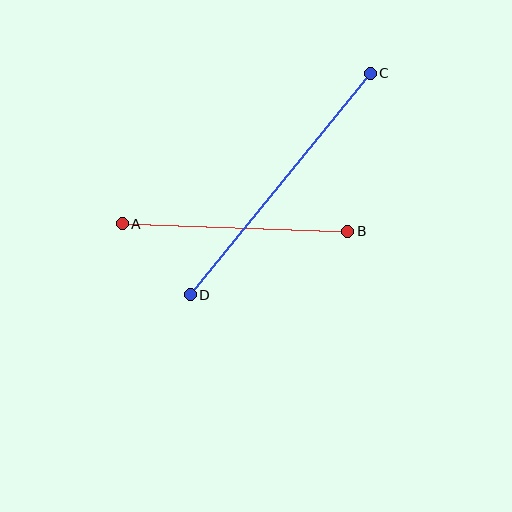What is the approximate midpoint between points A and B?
The midpoint is at approximately (235, 228) pixels.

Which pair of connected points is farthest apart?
Points C and D are farthest apart.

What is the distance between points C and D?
The distance is approximately 285 pixels.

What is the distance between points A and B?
The distance is approximately 226 pixels.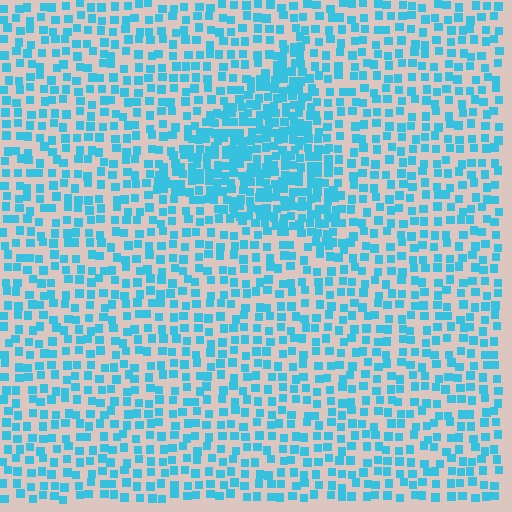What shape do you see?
I see a triangle.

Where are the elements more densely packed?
The elements are more densely packed inside the triangle boundary.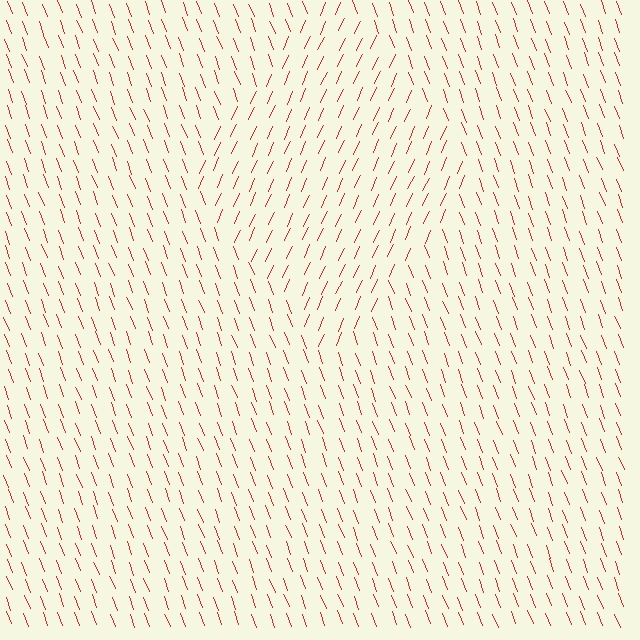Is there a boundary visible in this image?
Yes, there is a texture boundary formed by a change in line orientation.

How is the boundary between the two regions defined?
The boundary is defined purely by a change in line orientation (approximately 45 degrees difference). All lines are the same color and thickness.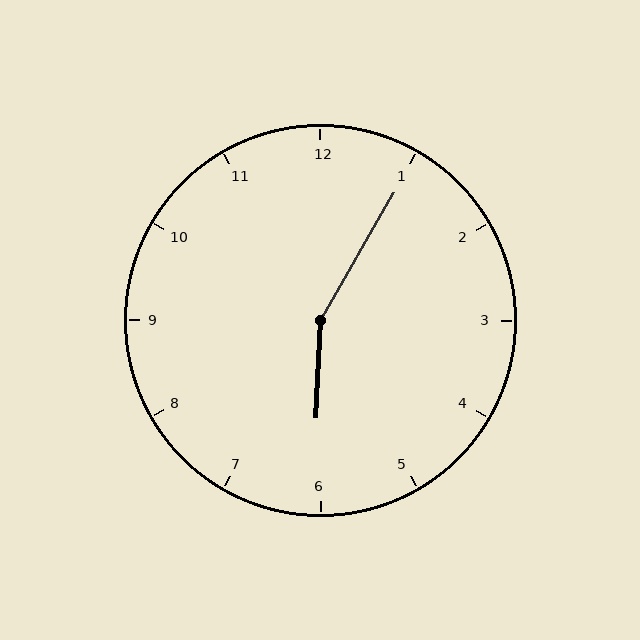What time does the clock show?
6:05.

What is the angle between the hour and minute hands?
Approximately 152 degrees.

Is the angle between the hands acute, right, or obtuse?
It is obtuse.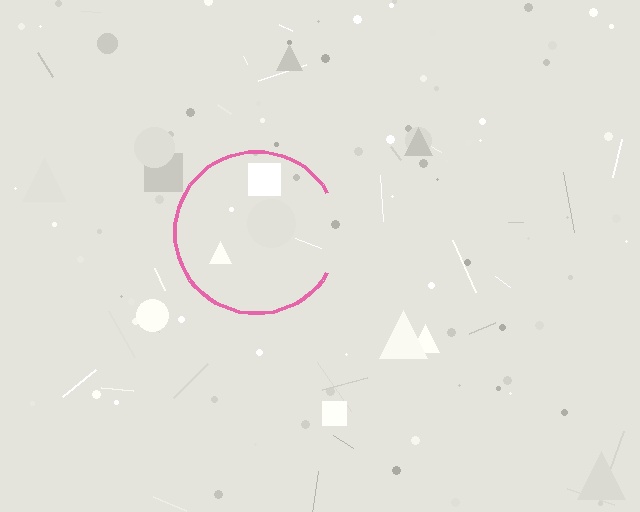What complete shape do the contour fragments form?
The contour fragments form a circle.